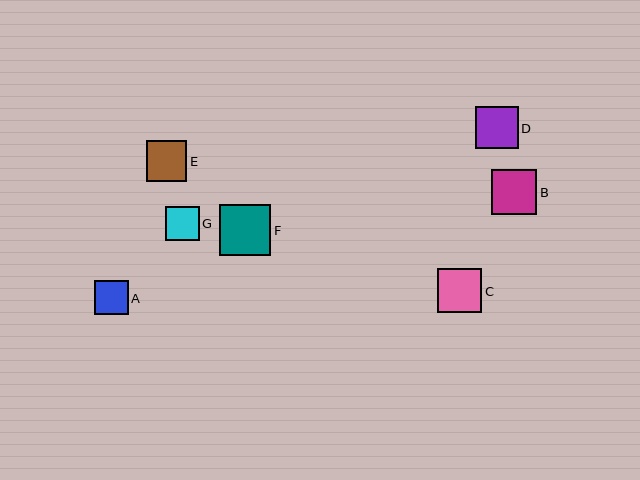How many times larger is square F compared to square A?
Square F is approximately 1.5 times the size of square A.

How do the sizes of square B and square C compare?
Square B and square C are approximately the same size.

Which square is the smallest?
Square G is the smallest with a size of approximately 34 pixels.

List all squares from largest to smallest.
From largest to smallest: F, B, C, D, E, A, G.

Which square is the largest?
Square F is the largest with a size of approximately 51 pixels.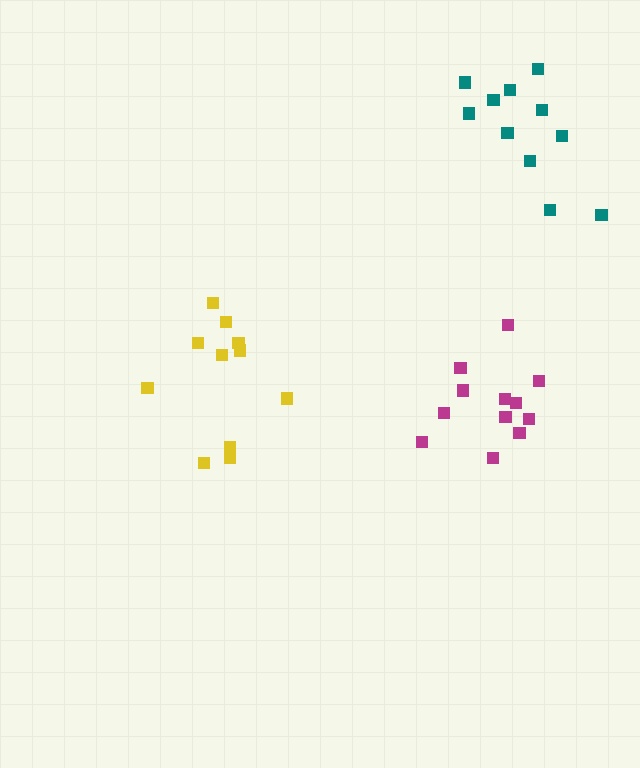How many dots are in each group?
Group 1: 12 dots, Group 2: 11 dots, Group 3: 12 dots (35 total).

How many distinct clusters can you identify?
There are 3 distinct clusters.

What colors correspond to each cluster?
The clusters are colored: yellow, teal, magenta.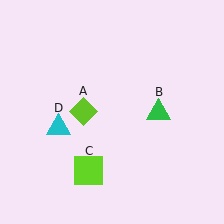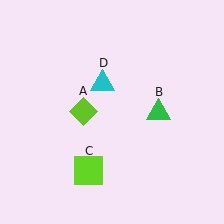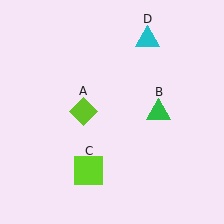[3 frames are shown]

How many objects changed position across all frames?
1 object changed position: cyan triangle (object D).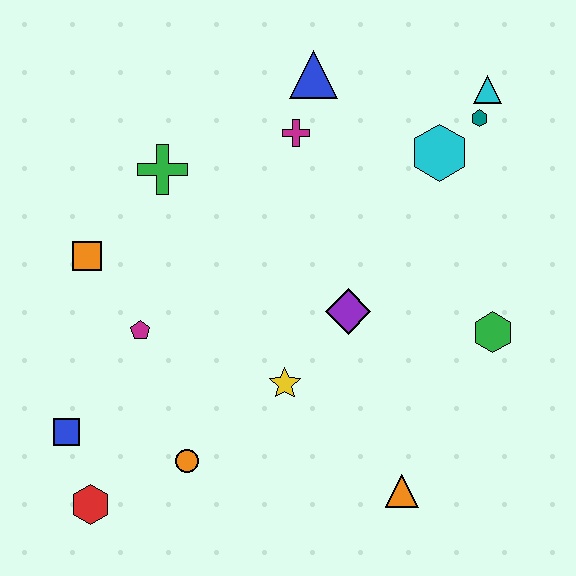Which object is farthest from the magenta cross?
The red hexagon is farthest from the magenta cross.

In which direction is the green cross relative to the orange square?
The green cross is above the orange square.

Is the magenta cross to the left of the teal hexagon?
Yes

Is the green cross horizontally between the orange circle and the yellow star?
No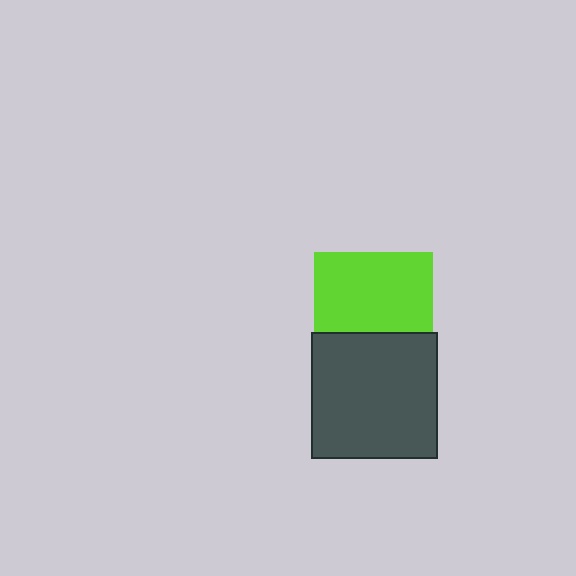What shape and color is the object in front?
The object in front is a dark gray square.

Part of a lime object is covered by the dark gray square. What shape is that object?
It is a square.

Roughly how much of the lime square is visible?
Most of it is visible (roughly 67%).